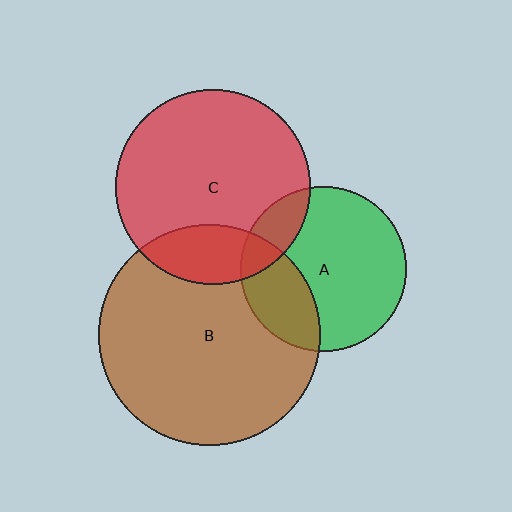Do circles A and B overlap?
Yes.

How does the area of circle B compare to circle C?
Approximately 1.3 times.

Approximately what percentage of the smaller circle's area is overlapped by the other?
Approximately 30%.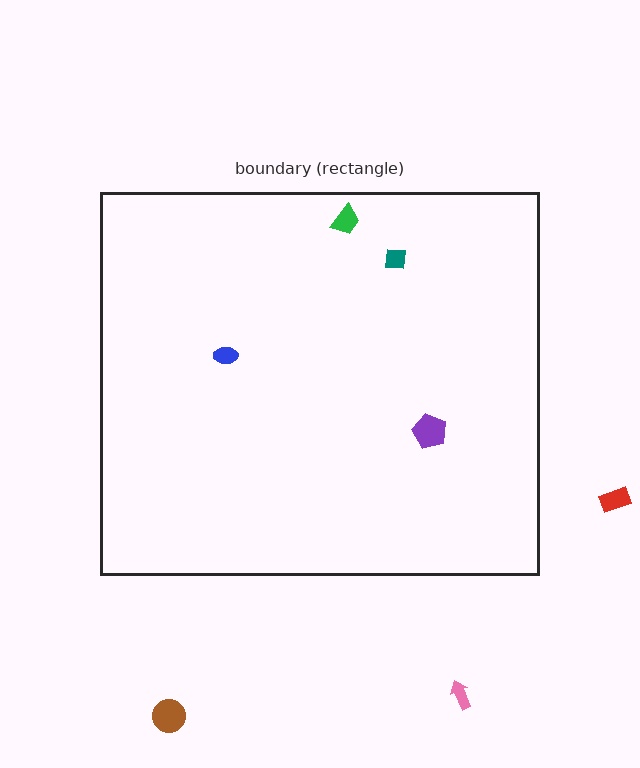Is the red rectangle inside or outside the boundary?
Outside.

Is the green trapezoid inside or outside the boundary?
Inside.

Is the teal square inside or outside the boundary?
Inside.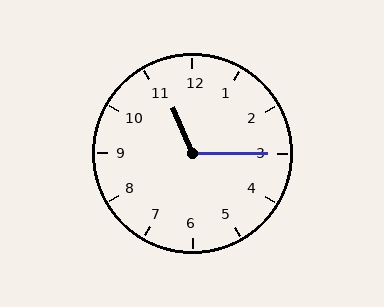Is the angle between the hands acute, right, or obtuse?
It is obtuse.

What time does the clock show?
11:15.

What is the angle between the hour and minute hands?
Approximately 112 degrees.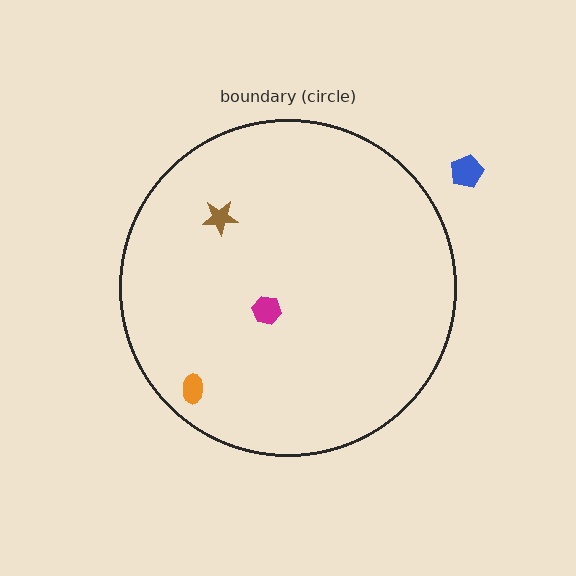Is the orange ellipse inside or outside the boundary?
Inside.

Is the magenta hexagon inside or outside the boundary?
Inside.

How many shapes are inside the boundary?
3 inside, 1 outside.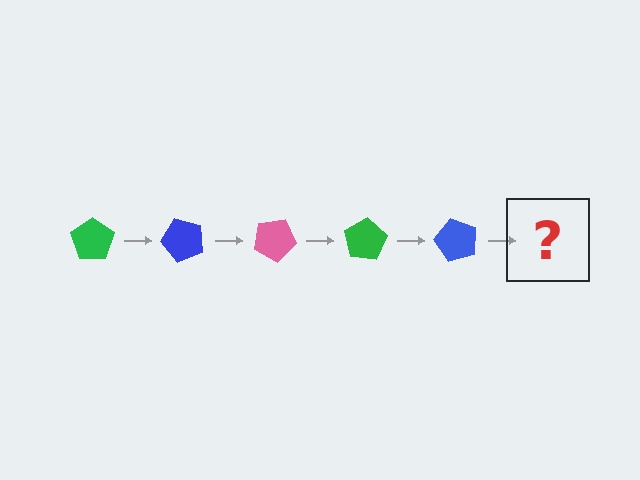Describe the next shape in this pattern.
It should be a pink pentagon, rotated 250 degrees from the start.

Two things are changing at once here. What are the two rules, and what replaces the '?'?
The two rules are that it rotates 50 degrees each step and the color cycles through green, blue, and pink. The '?' should be a pink pentagon, rotated 250 degrees from the start.